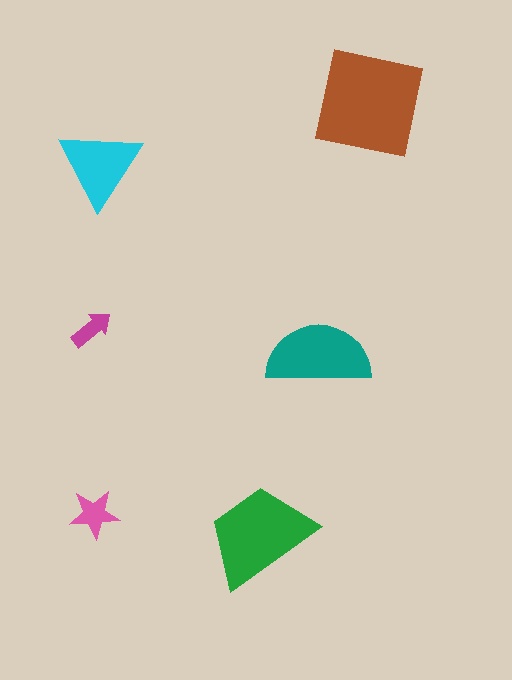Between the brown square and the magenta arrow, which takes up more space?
The brown square.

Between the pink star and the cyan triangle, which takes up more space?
The cyan triangle.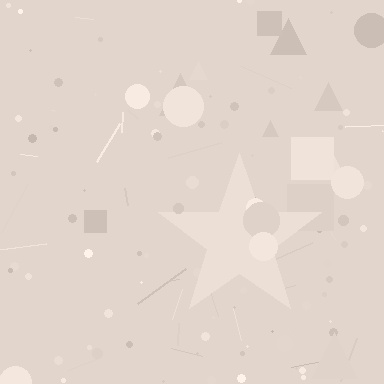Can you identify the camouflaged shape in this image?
The camouflaged shape is a star.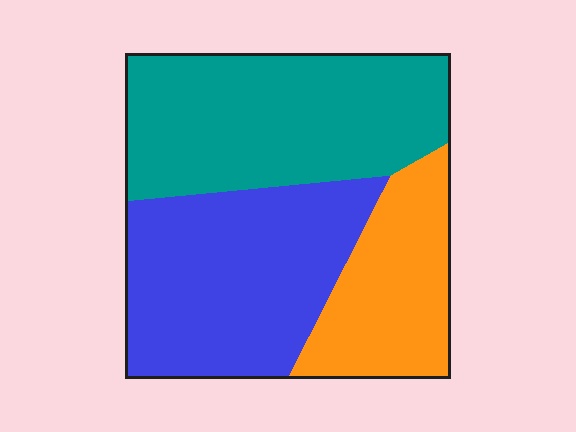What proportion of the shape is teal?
Teal takes up about two fifths (2/5) of the shape.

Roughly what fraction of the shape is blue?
Blue covers roughly 40% of the shape.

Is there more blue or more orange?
Blue.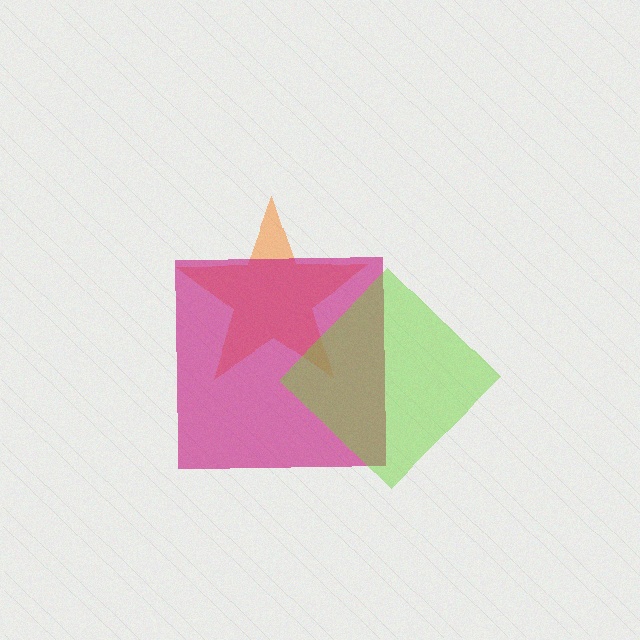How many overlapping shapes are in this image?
There are 3 overlapping shapes in the image.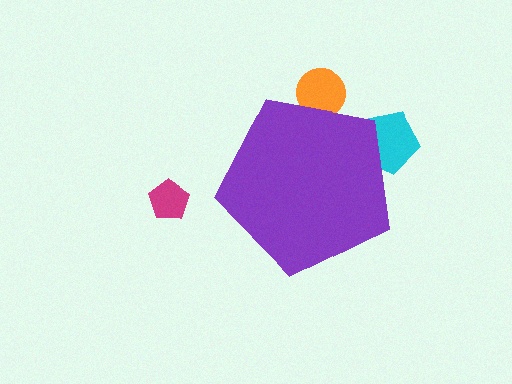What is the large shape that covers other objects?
A purple pentagon.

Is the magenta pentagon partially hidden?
No, the magenta pentagon is fully visible.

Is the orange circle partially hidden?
Yes, the orange circle is partially hidden behind the purple pentagon.